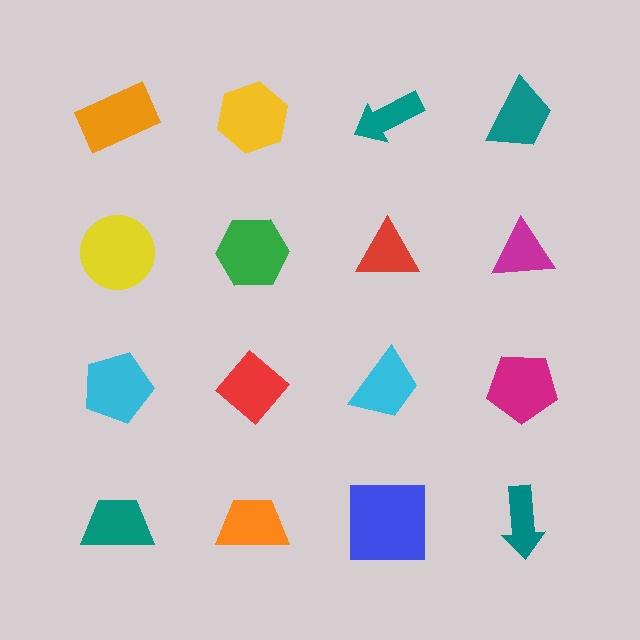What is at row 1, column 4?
A teal trapezoid.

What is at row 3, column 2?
A red diamond.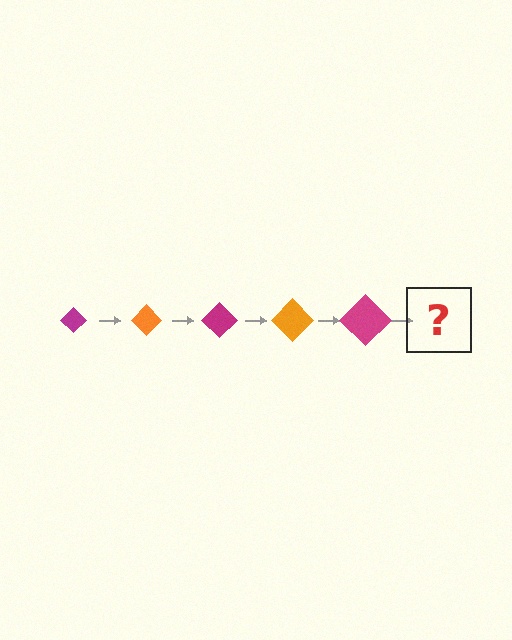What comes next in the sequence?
The next element should be an orange diamond, larger than the previous one.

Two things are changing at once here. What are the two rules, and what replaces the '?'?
The two rules are that the diamond grows larger each step and the color cycles through magenta and orange. The '?' should be an orange diamond, larger than the previous one.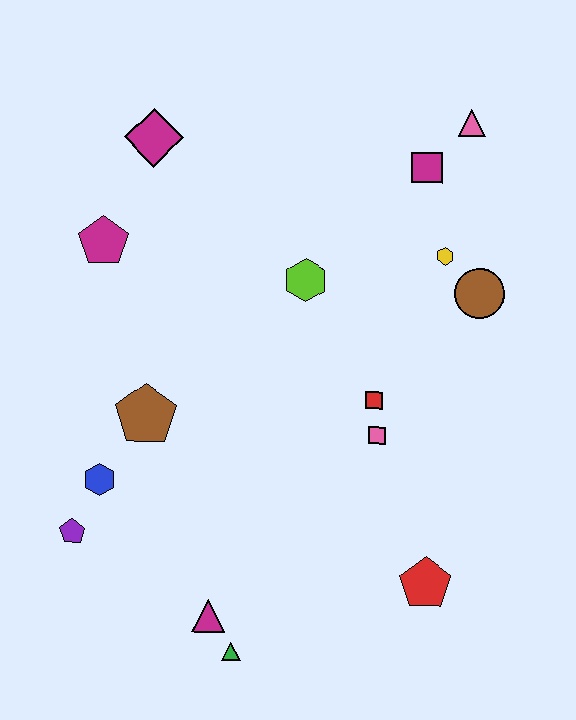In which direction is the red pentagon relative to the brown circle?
The red pentagon is below the brown circle.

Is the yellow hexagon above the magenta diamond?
No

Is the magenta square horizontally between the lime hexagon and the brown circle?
Yes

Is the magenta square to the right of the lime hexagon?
Yes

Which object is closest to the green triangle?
The magenta triangle is closest to the green triangle.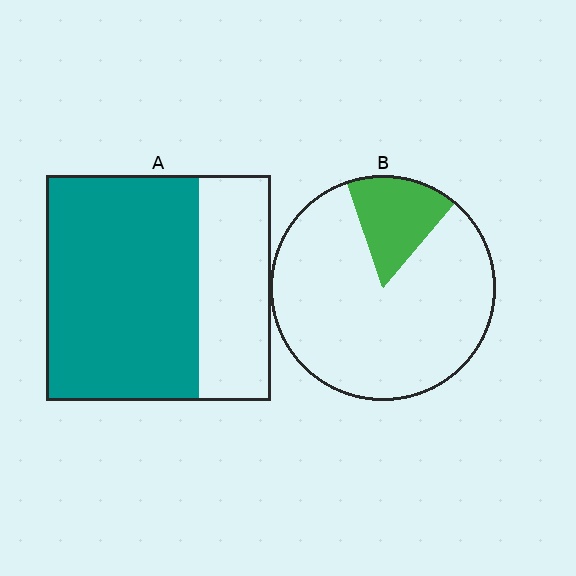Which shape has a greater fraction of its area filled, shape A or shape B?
Shape A.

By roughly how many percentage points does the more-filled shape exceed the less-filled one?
By roughly 50 percentage points (A over B).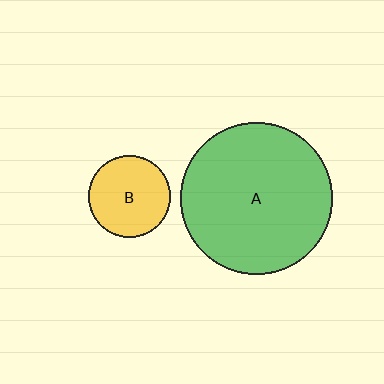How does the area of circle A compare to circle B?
Approximately 3.5 times.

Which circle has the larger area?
Circle A (green).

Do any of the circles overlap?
No, none of the circles overlap.